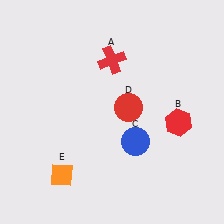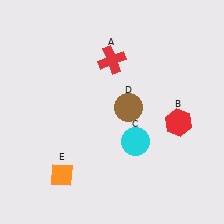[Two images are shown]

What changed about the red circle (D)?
In Image 1, D is red. In Image 2, it changed to brown.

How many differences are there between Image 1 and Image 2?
There are 2 differences between the two images.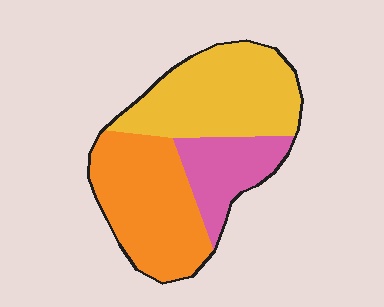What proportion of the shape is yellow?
Yellow covers roughly 40% of the shape.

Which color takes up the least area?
Pink, at roughly 20%.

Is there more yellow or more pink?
Yellow.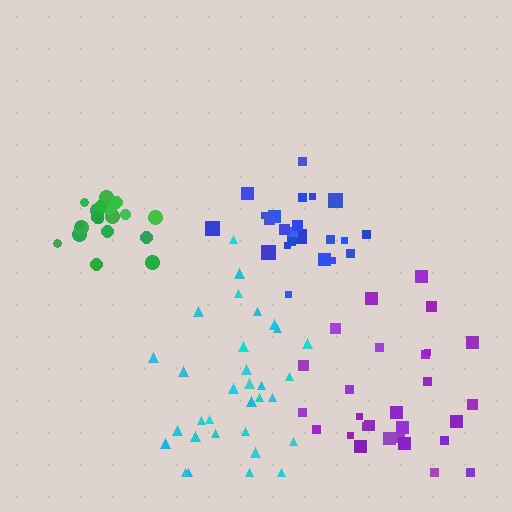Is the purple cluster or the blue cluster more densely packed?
Blue.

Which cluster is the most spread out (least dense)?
Purple.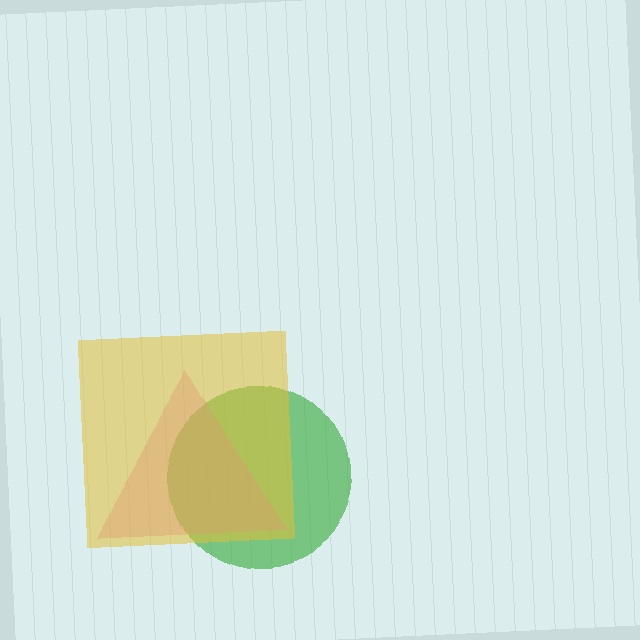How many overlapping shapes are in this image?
There are 3 overlapping shapes in the image.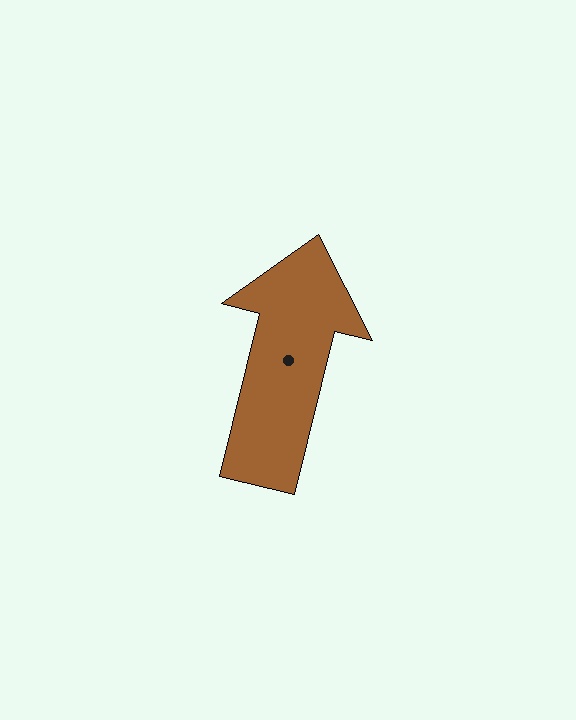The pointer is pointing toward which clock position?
Roughly 12 o'clock.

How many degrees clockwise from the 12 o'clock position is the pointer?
Approximately 14 degrees.